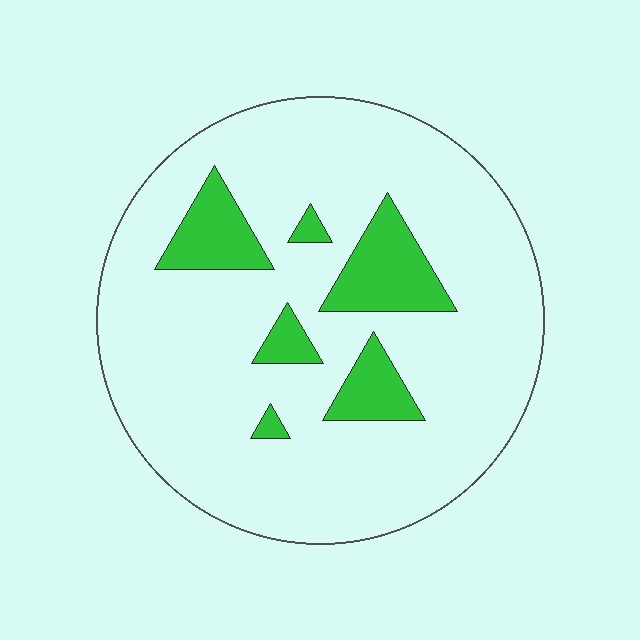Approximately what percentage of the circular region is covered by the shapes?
Approximately 15%.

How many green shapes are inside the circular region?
6.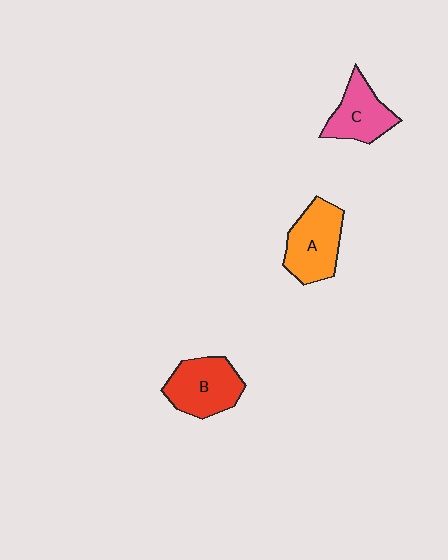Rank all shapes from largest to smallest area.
From largest to smallest: A (orange), B (red), C (pink).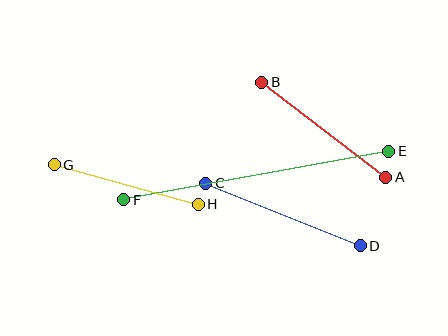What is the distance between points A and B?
The distance is approximately 156 pixels.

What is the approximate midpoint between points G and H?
The midpoint is at approximately (126, 184) pixels.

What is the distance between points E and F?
The distance is approximately 269 pixels.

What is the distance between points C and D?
The distance is approximately 167 pixels.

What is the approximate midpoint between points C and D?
The midpoint is at approximately (283, 215) pixels.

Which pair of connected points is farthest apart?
Points E and F are farthest apart.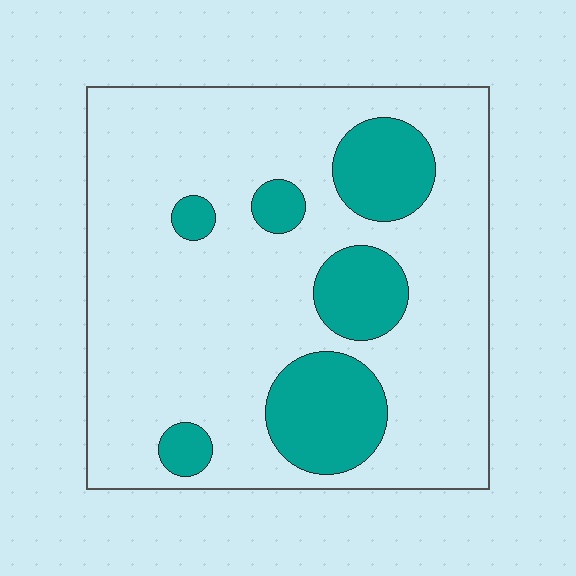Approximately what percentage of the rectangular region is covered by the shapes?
Approximately 20%.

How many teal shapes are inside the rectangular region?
6.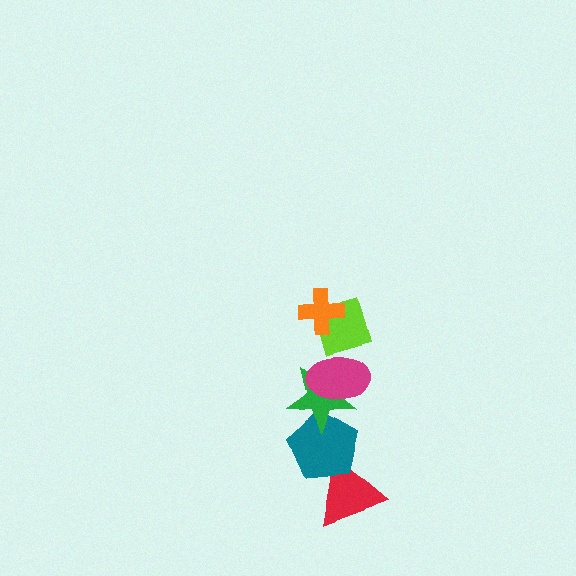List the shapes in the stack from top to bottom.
From top to bottom: the orange cross, the lime diamond, the magenta ellipse, the green star, the teal pentagon, the red triangle.